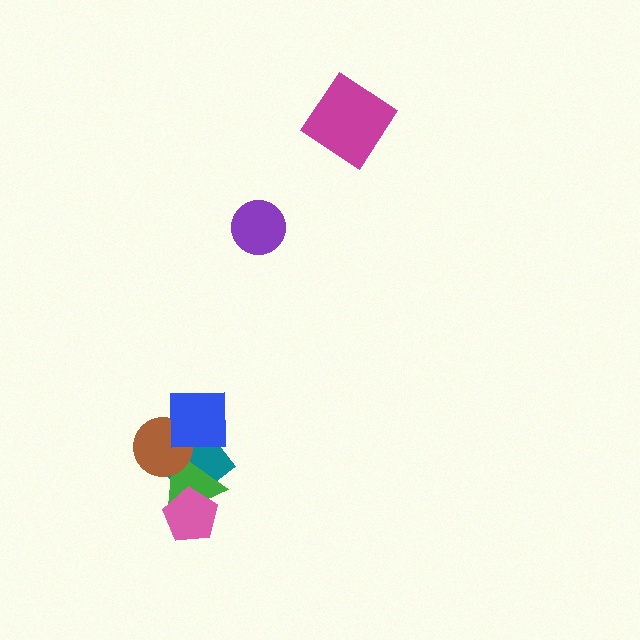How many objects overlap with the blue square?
3 objects overlap with the blue square.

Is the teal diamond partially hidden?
Yes, it is partially covered by another shape.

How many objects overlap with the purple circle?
0 objects overlap with the purple circle.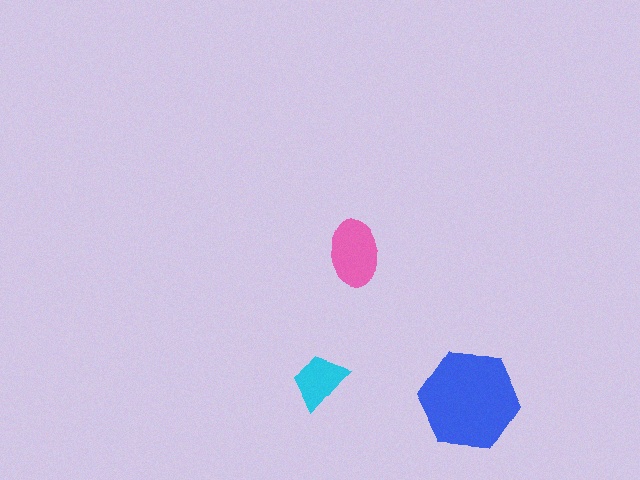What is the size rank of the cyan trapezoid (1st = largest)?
3rd.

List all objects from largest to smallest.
The blue hexagon, the pink ellipse, the cyan trapezoid.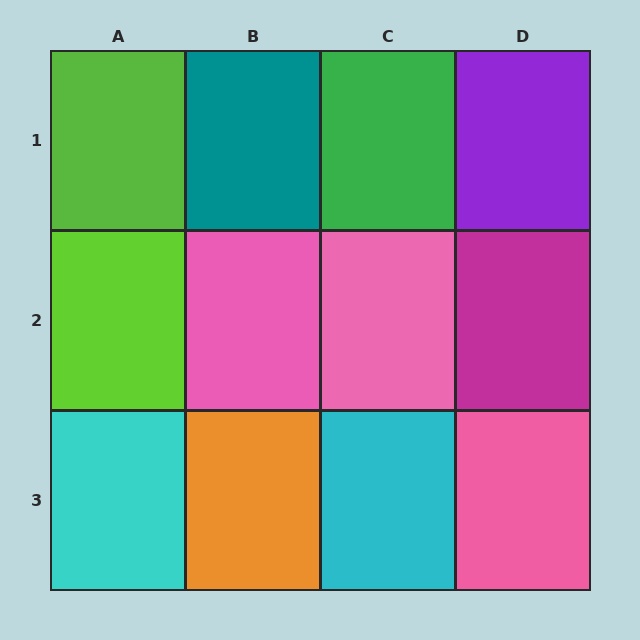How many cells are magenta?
1 cell is magenta.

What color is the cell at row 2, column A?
Lime.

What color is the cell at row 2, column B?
Pink.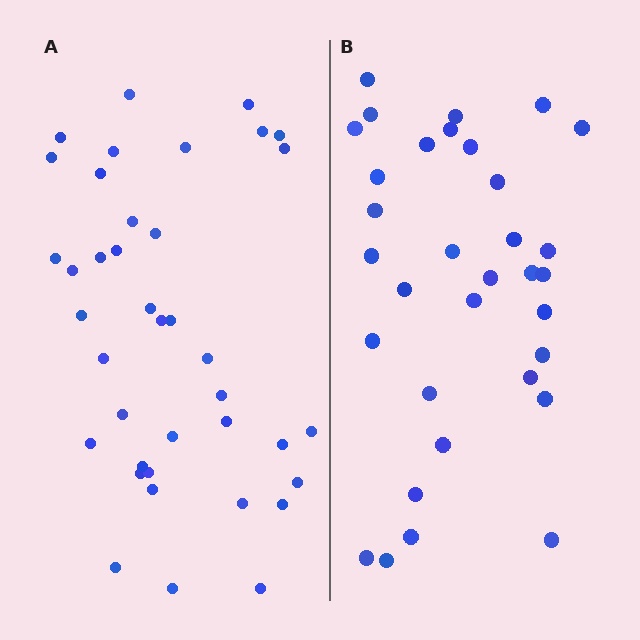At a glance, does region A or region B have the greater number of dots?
Region A (the left region) has more dots.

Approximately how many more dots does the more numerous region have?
Region A has about 6 more dots than region B.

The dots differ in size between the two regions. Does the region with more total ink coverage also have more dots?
No. Region B has more total ink coverage because its dots are larger, but region A actually contains more individual dots. Total area can be misleading — the number of items is what matters here.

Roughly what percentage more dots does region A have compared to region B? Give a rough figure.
About 20% more.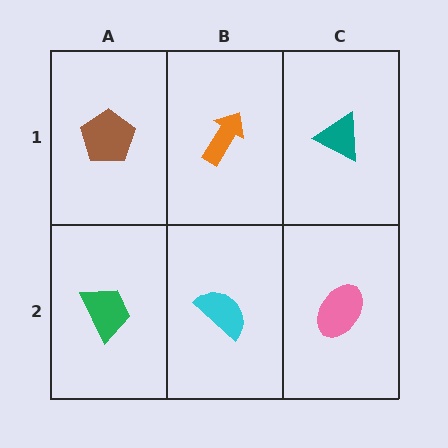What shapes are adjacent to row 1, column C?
A pink ellipse (row 2, column C), an orange arrow (row 1, column B).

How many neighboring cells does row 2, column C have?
2.